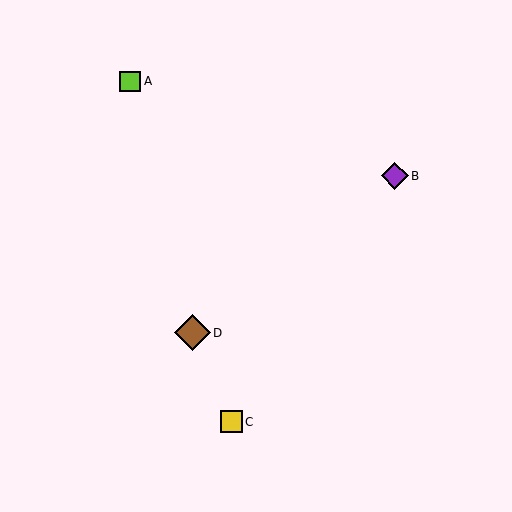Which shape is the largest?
The brown diamond (labeled D) is the largest.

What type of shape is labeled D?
Shape D is a brown diamond.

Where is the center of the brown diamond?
The center of the brown diamond is at (192, 333).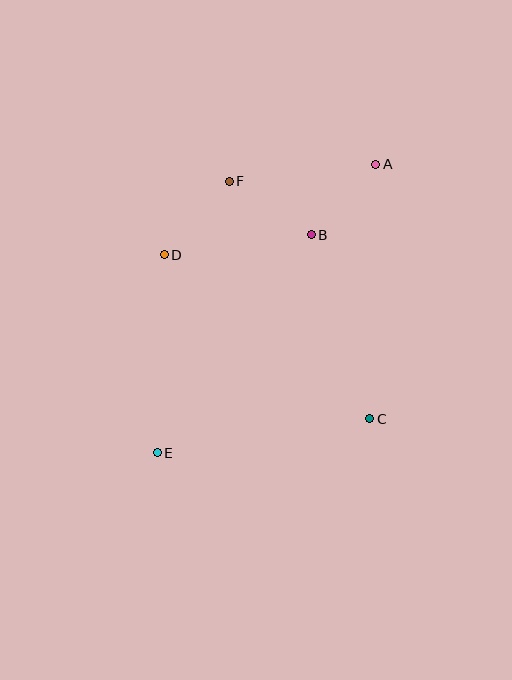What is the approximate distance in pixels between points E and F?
The distance between E and F is approximately 281 pixels.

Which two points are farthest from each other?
Points A and E are farthest from each other.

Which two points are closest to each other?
Points A and B are closest to each other.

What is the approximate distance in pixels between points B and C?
The distance between B and C is approximately 193 pixels.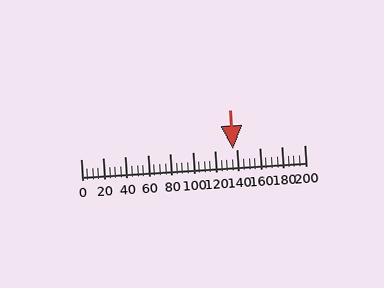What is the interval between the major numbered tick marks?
The major tick marks are spaced 20 units apart.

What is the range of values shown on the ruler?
The ruler shows values from 0 to 200.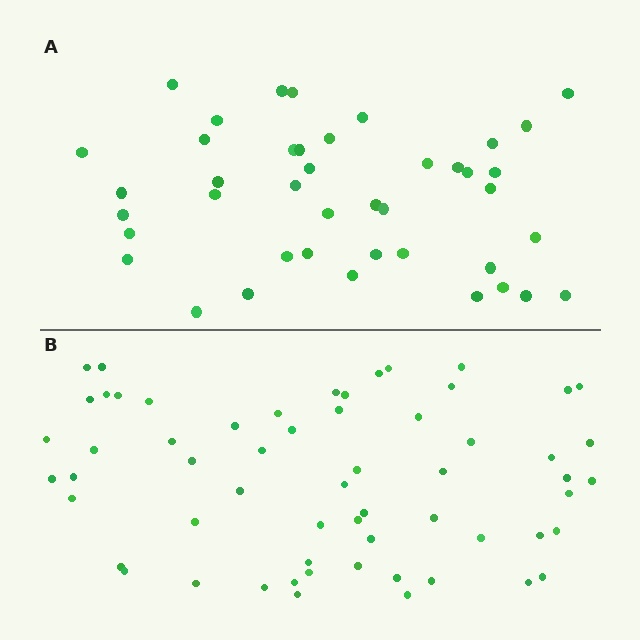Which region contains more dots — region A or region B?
Region B (the bottom region) has more dots.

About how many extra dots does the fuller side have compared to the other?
Region B has approximately 20 more dots than region A.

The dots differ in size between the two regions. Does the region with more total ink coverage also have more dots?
No. Region A has more total ink coverage because its dots are larger, but region B actually contains more individual dots. Total area can be misleading — the number of items is what matters here.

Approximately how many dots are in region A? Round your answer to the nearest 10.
About 40 dots. (The exact count is 42, which rounds to 40.)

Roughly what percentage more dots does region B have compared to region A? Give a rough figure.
About 45% more.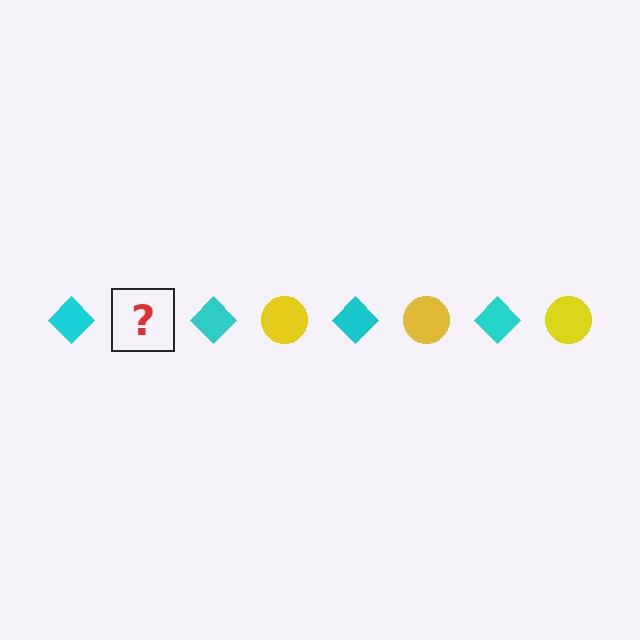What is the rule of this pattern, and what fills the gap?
The rule is that the pattern alternates between cyan diamond and yellow circle. The gap should be filled with a yellow circle.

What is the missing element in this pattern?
The missing element is a yellow circle.